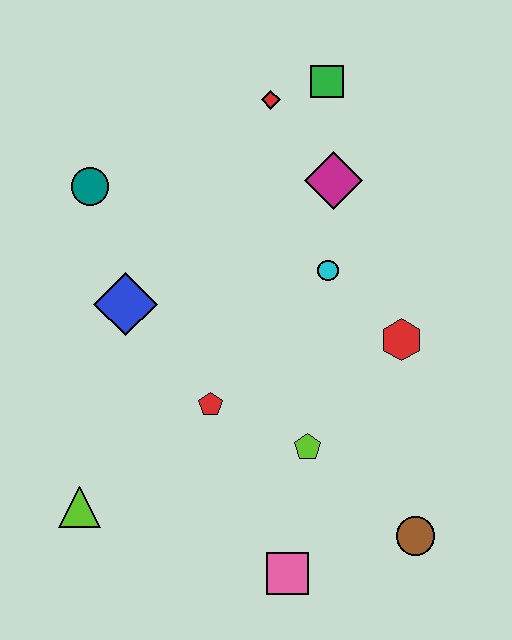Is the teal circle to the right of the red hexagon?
No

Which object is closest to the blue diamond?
The teal circle is closest to the blue diamond.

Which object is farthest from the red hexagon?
The lime triangle is farthest from the red hexagon.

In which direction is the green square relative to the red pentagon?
The green square is above the red pentagon.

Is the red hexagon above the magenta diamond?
No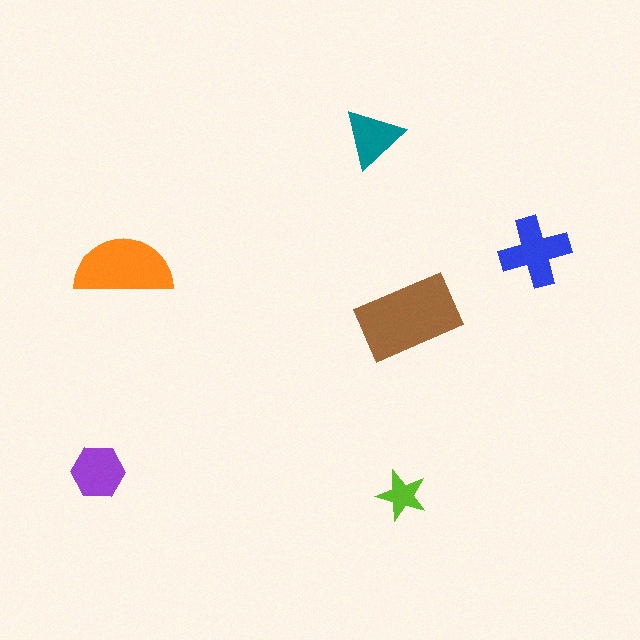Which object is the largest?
The brown rectangle.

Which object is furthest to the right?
The blue cross is rightmost.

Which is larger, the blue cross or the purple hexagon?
The blue cross.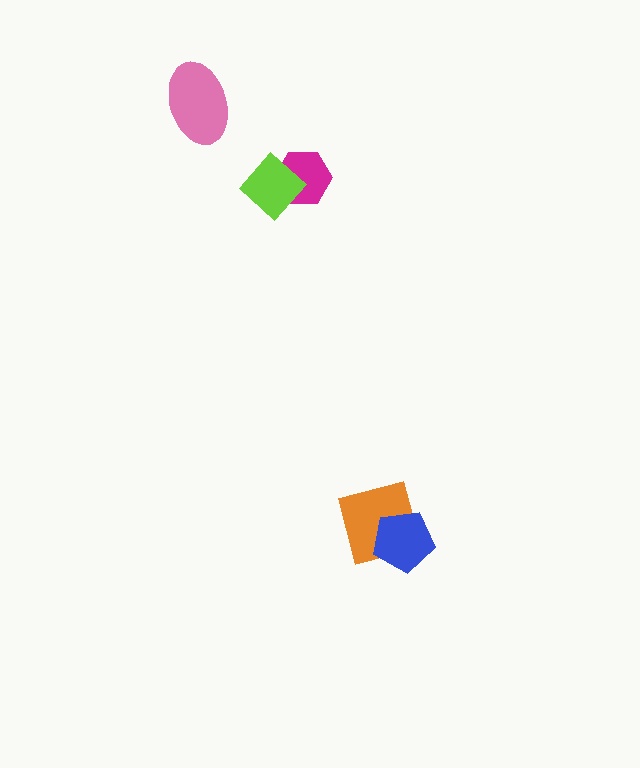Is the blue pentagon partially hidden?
No, no other shape covers it.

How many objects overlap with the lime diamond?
1 object overlaps with the lime diamond.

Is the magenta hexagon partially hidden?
Yes, it is partially covered by another shape.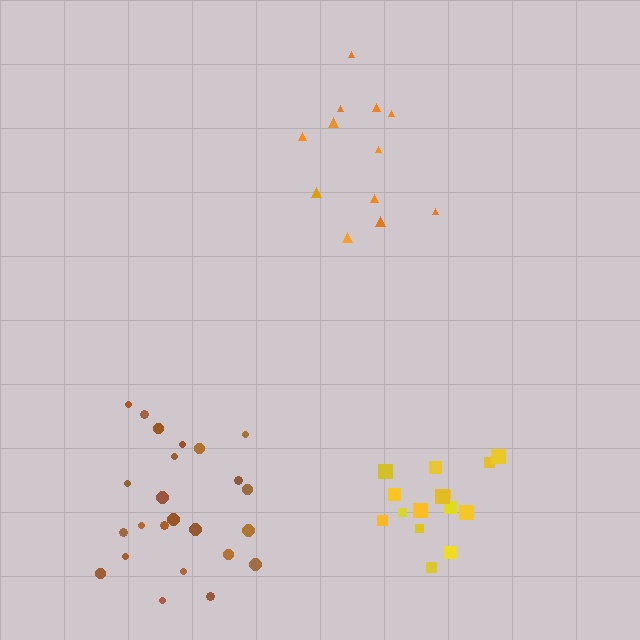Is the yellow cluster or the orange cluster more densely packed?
Yellow.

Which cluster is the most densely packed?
Yellow.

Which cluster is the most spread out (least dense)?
Brown.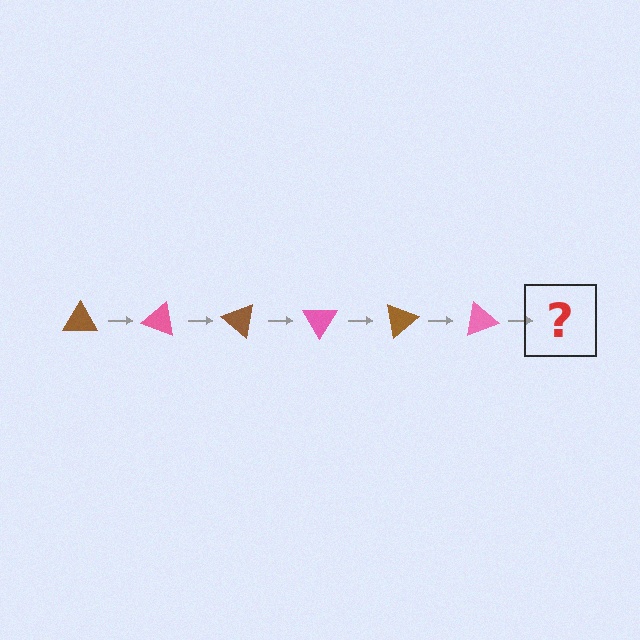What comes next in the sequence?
The next element should be a brown triangle, rotated 120 degrees from the start.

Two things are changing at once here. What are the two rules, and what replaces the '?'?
The two rules are that it rotates 20 degrees each step and the color cycles through brown and pink. The '?' should be a brown triangle, rotated 120 degrees from the start.